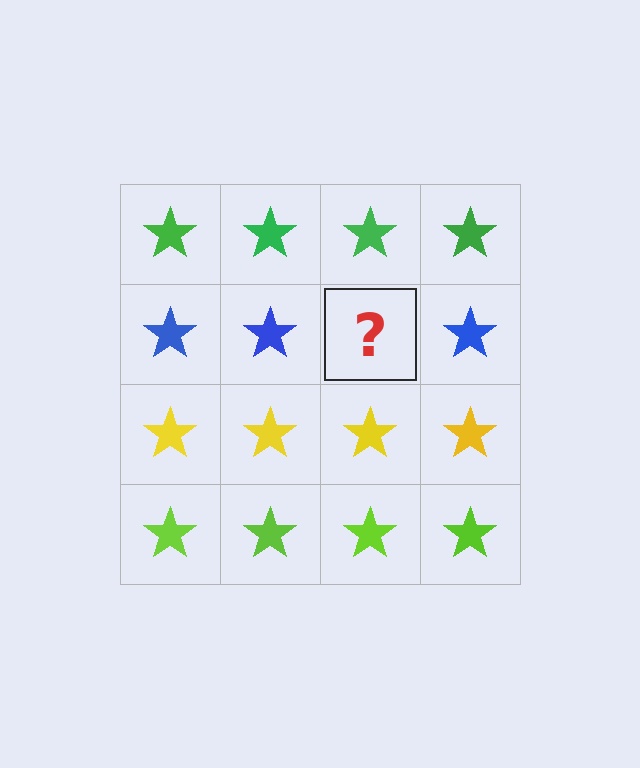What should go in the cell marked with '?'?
The missing cell should contain a blue star.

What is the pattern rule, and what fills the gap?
The rule is that each row has a consistent color. The gap should be filled with a blue star.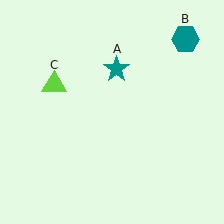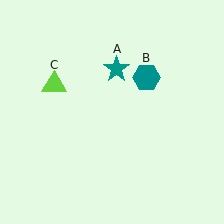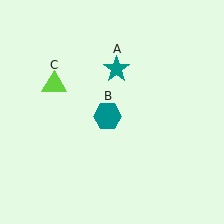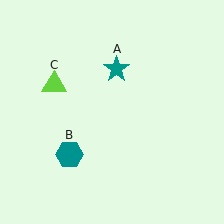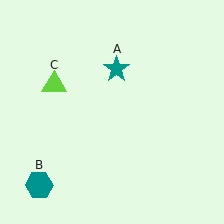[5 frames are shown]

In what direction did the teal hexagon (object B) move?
The teal hexagon (object B) moved down and to the left.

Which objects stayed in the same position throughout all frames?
Teal star (object A) and lime triangle (object C) remained stationary.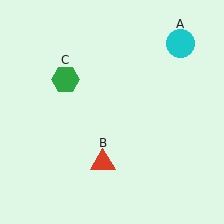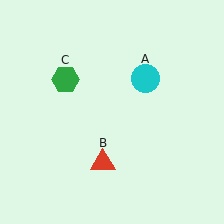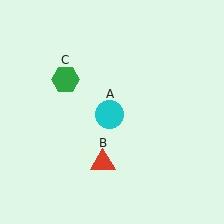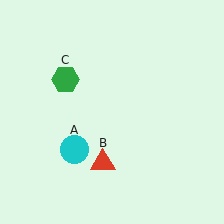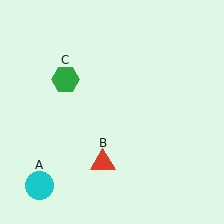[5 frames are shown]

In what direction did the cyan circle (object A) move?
The cyan circle (object A) moved down and to the left.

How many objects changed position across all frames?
1 object changed position: cyan circle (object A).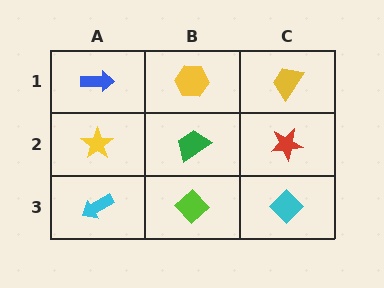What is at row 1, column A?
A blue arrow.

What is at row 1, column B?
A yellow hexagon.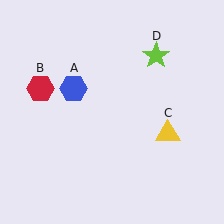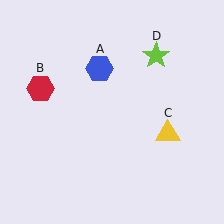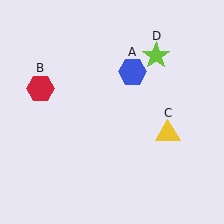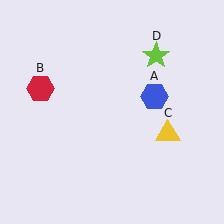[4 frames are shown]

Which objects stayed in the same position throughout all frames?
Red hexagon (object B) and yellow triangle (object C) and lime star (object D) remained stationary.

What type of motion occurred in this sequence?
The blue hexagon (object A) rotated clockwise around the center of the scene.